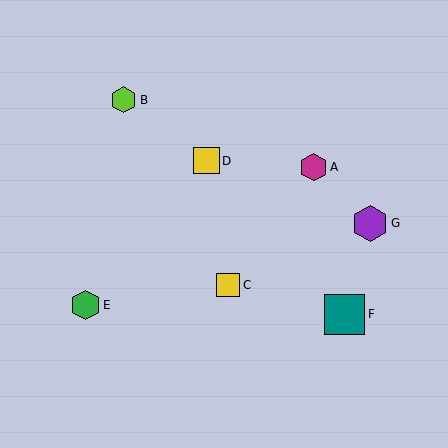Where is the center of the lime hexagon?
The center of the lime hexagon is at (124, 100).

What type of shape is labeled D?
Shape D is a yellow square.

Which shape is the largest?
The teal square (labeled F) is the largest.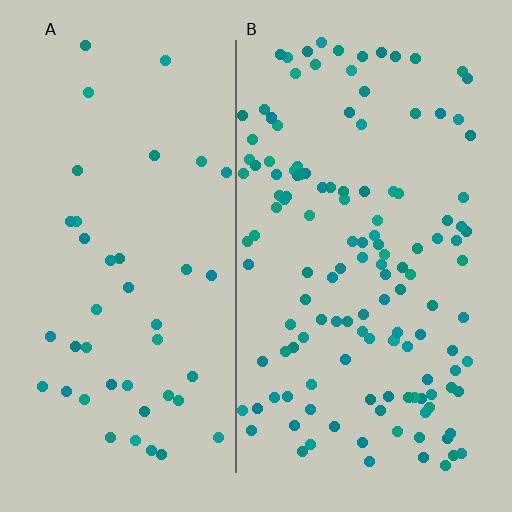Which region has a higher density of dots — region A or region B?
B (the right).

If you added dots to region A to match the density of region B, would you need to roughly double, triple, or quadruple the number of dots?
Approximately triple.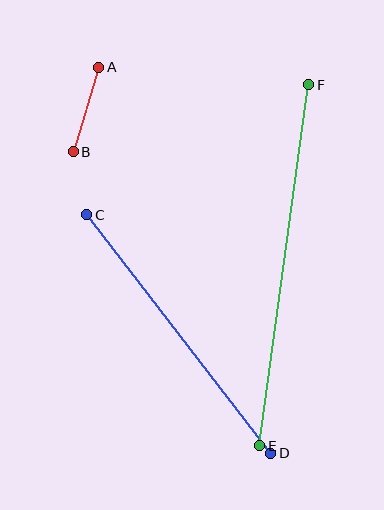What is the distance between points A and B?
The distance is approximately 88 pixels.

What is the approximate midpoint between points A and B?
The midpoint is at approximately (86, 110) pixels.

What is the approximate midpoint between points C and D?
The midpoint is at approximately (179, 334) pixels.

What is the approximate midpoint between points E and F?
The midpoint is at approximately (284, 265) pixels.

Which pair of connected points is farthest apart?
Points E and F are farthest apart.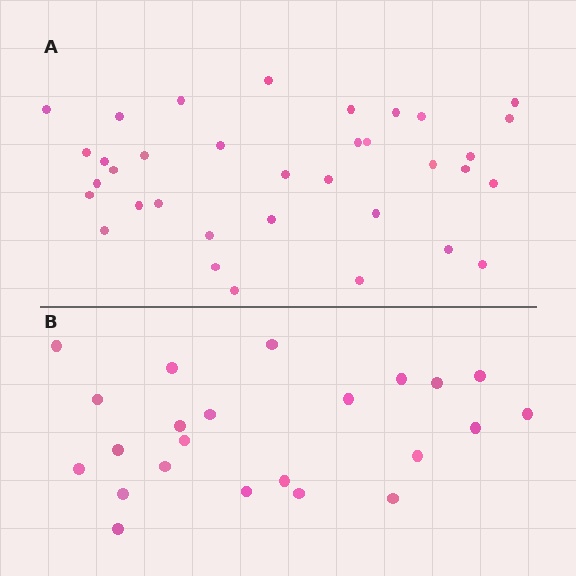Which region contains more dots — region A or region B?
Region A (the top region) has more dots.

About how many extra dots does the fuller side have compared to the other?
Region A has roughly 12 or so more dots than region B.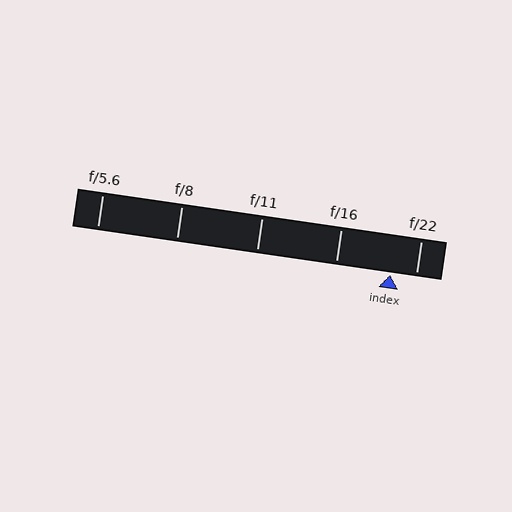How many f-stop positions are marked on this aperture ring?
There are 5 f-stop positions marked.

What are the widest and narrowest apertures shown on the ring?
The widest aperture shown is f/5.6 and the narrowest is f/22.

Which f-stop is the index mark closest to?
The index mark is closest to f/22.